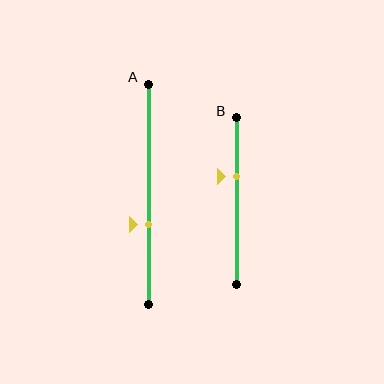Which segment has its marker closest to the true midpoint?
Segment A has its marker closest to the true midpoint.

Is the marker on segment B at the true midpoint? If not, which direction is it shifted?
No, the marker on segment B is shifted upward by about 15% of the segment length.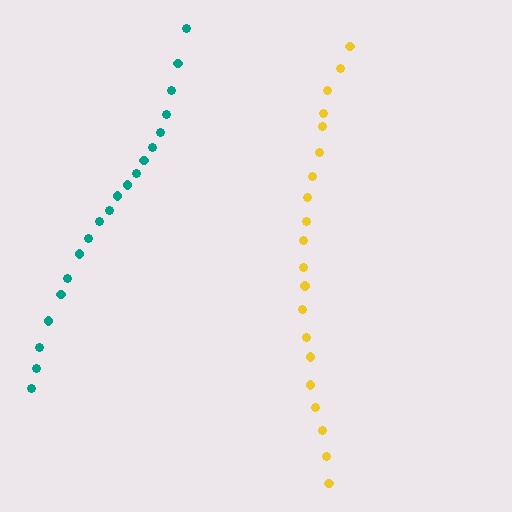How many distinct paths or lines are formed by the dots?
There are 2 distinct paths.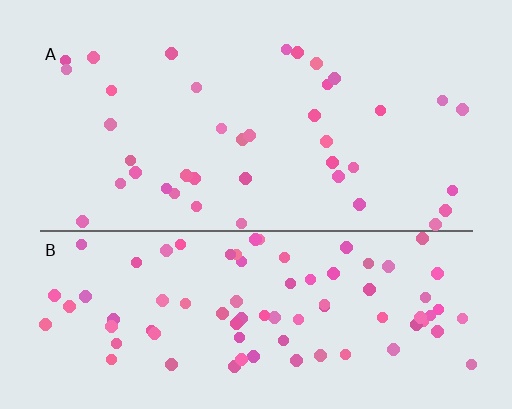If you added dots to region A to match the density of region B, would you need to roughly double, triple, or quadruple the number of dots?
Approximately double.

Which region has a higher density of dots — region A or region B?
B (the bottom).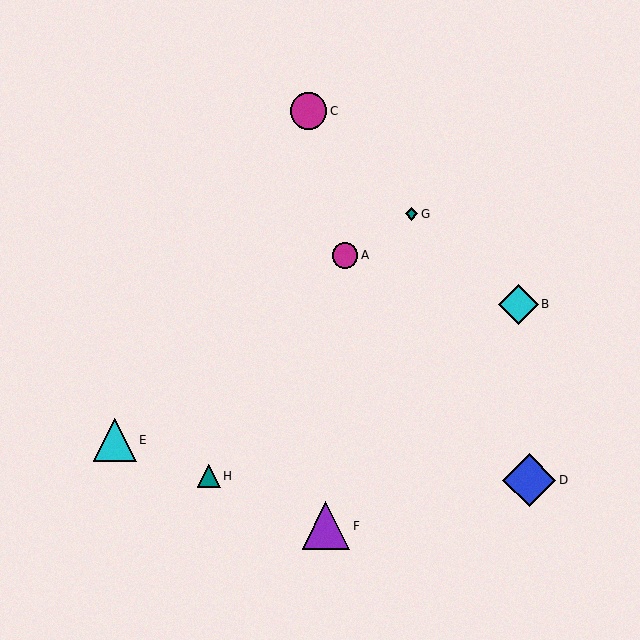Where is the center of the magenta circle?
The center of the magenta circle is at (309, 111).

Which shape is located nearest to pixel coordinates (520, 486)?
The blue diamond (labeled D) at (529, 480) is nearest to that location.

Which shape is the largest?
The blue diamond (labeled D) is the largest.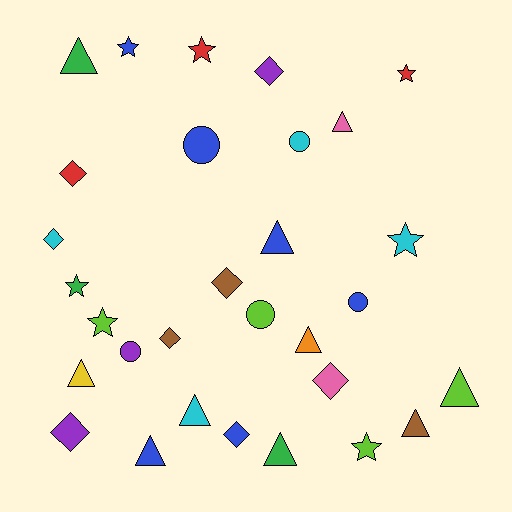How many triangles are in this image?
There are 10 triangles.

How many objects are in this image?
There are 30 objects.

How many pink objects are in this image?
There are 2 pink objects.